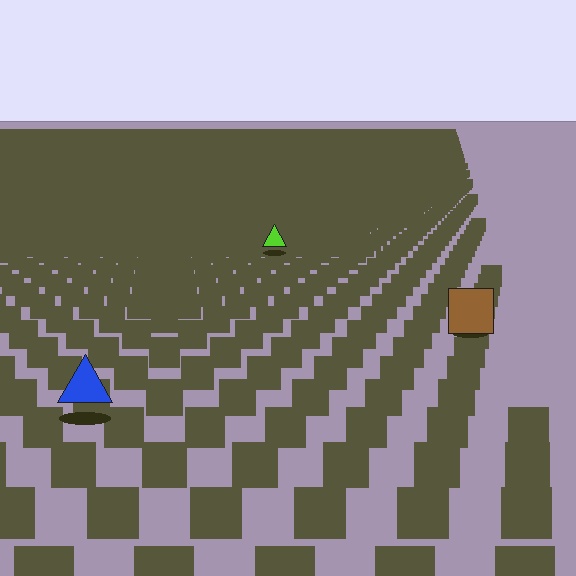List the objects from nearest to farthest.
From nearest to farthest: the blue triangle, the brown square, the lime triangle.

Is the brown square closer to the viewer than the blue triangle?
No. The blue triangle is closer — you can tell from the texture gradient: the ground texture is coarser near it.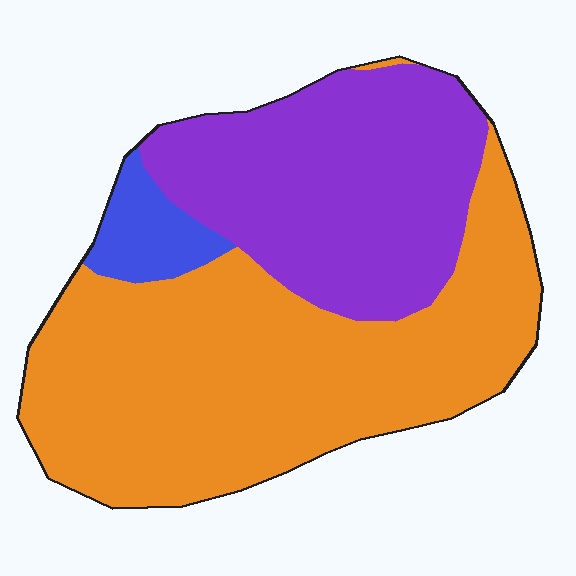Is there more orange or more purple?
Orange.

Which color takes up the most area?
Orange, at roughly 60%.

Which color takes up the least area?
Blue, at roughly 5%.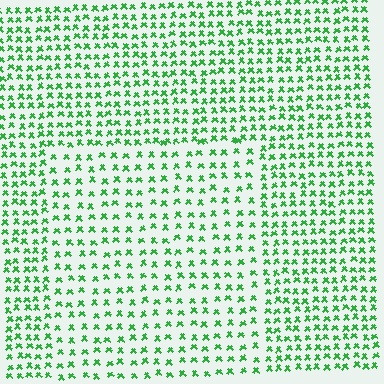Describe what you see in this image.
The image contains small green elements arranged at two different densities. A rectangle-shaped region is visible where the elements are less densely packed than the surrounding area.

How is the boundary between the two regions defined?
The boundary is defined by a change in element density (approximately 1.6x ratio). All elements are the same color, size, and shape.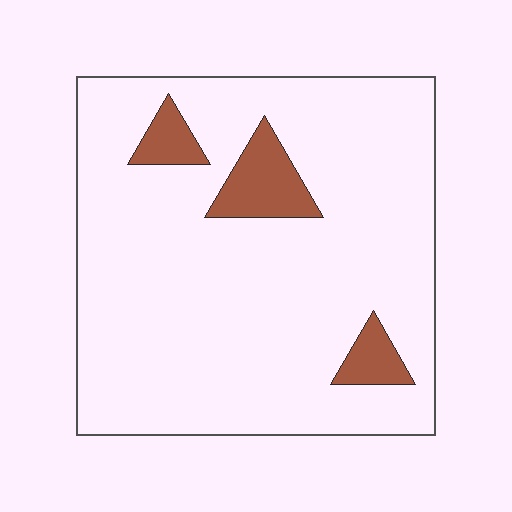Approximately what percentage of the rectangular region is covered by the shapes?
Approximately 10%.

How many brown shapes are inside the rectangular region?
3.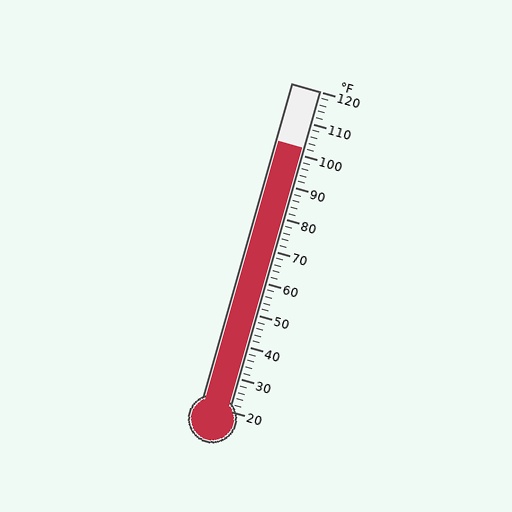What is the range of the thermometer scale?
The thermometer scale ranges from 20°F to 120°F.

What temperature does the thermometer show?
The thermometer shows approximately 102°F.